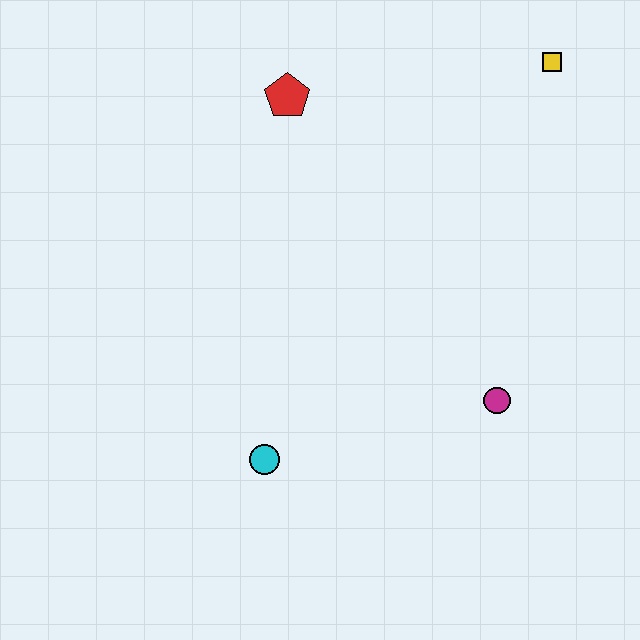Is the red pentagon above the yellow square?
No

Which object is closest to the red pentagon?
The yellow square is closest to the red pentagon.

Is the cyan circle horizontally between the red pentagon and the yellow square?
No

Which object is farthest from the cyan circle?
The yellow square is farthest from the cyan circle.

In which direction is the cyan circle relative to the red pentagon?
The cyan circle is below the red pentagon.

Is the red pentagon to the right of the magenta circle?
No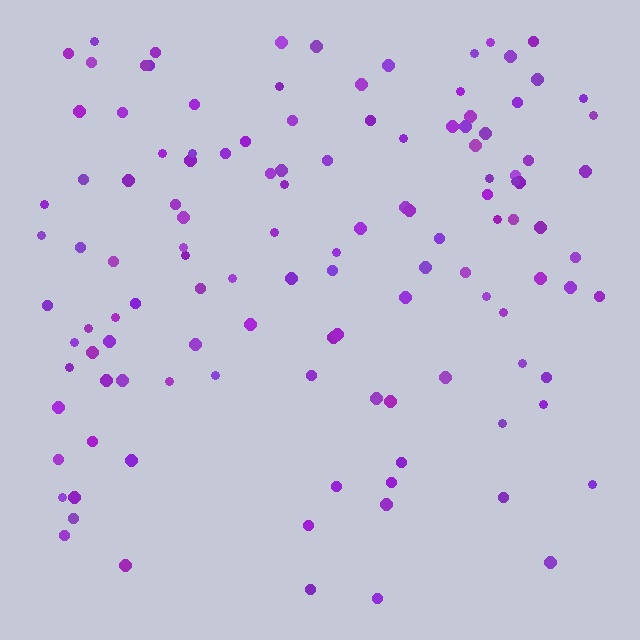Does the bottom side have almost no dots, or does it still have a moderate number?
Still a moderate number, just noticeably fewer than the top.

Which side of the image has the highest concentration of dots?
The top.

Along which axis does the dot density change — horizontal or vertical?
Vertical.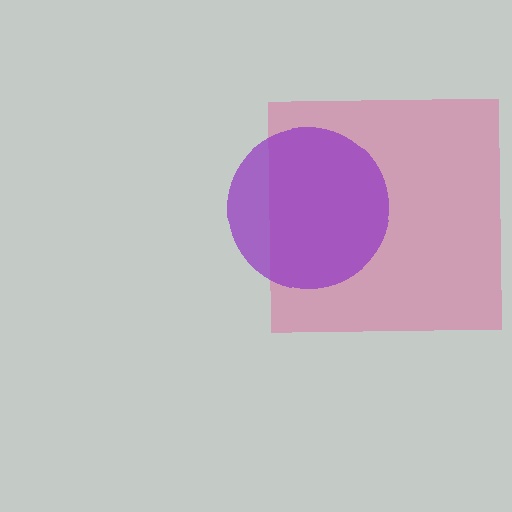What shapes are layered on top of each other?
The layered shapes are: a pink square, a purple circle.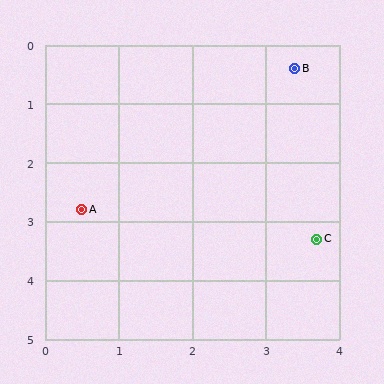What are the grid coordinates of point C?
Point C is at approximately (3.7, 3.3).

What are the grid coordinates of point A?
Point A is at approximately (0.5, 2.8).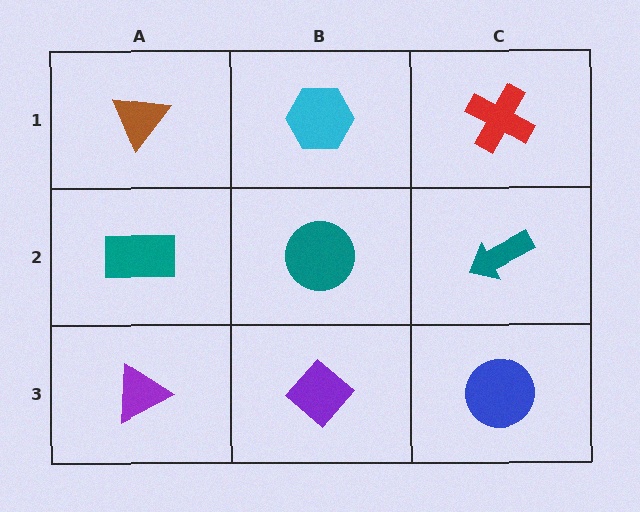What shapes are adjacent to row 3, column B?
A teal circle (row 2, column B), a purple triangle (row 3, column A), a blue circle (row 3, column C).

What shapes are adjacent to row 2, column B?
A cyan hexagon (row 1, column B), a purple diamond (row 3, column B), a teal rectangle (row 2, column A), a teal arrow (row 2, column C).